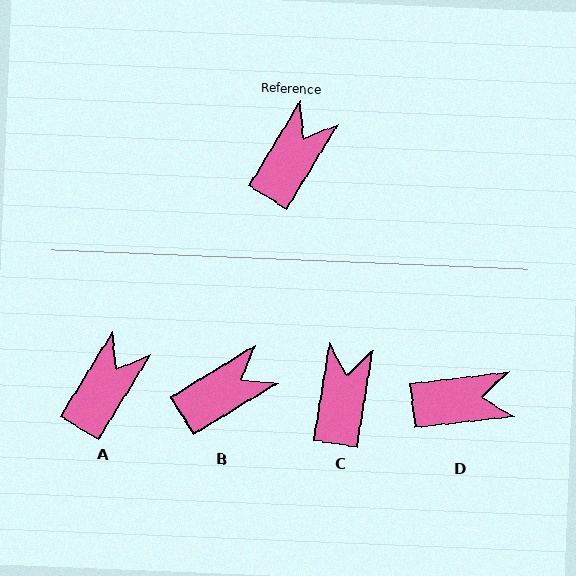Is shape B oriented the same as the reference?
No, it is off by about 27 degrees.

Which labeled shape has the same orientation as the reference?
A.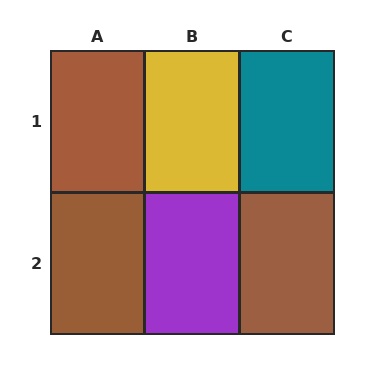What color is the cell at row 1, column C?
Teal.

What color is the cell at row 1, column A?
Brown.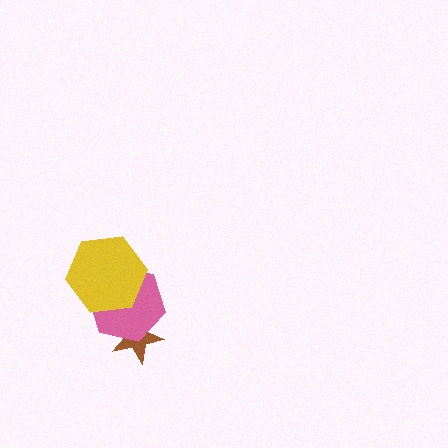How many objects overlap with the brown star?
1 object overlaps with the brown star.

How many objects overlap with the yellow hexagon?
1 object overlaps with the yellow hexagon.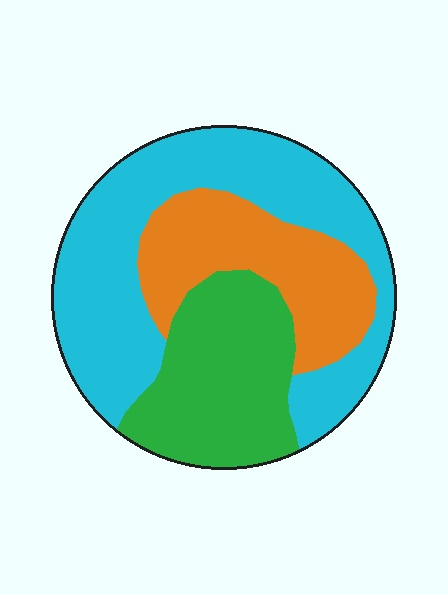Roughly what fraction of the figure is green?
Green covers around 25% of the figure.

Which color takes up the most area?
Cyan, at roughly 50%.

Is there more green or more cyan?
Cyan.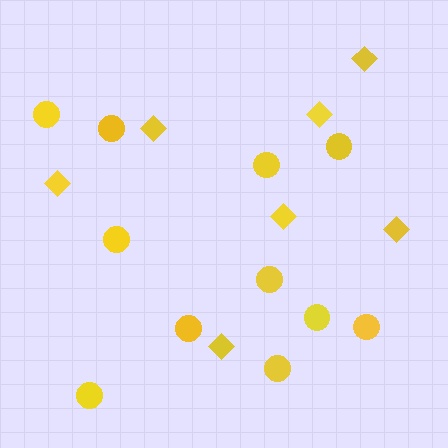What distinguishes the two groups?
There are 2 groups: one group of diamonds (7) and one group of circles (11).